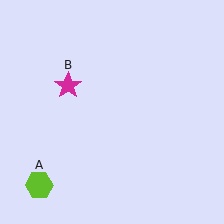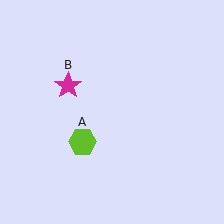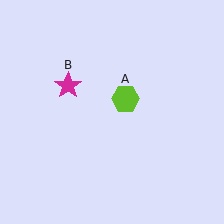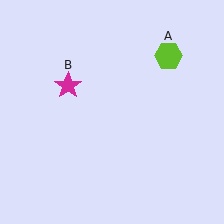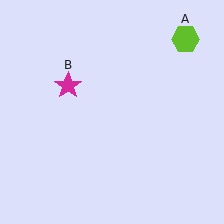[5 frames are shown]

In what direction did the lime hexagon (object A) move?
The lime hexagon (object A) moved up and to the right.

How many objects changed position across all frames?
1 object changed position: lime hexagon (object A).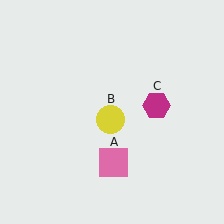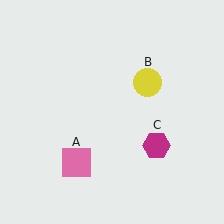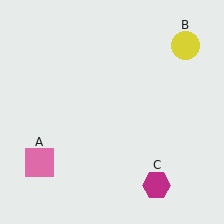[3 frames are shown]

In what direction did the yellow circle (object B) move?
The yellow circle (object B) moved up and to the right.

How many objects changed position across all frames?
3 objects changed position: pink square (object A), yellow circle (object B), magenta hexagon (object C).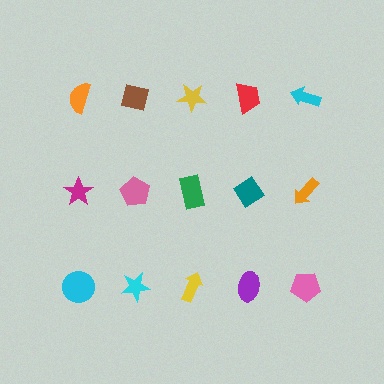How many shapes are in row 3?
5 shapes.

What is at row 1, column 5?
A cyan arrow.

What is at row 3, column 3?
A yellow arrow.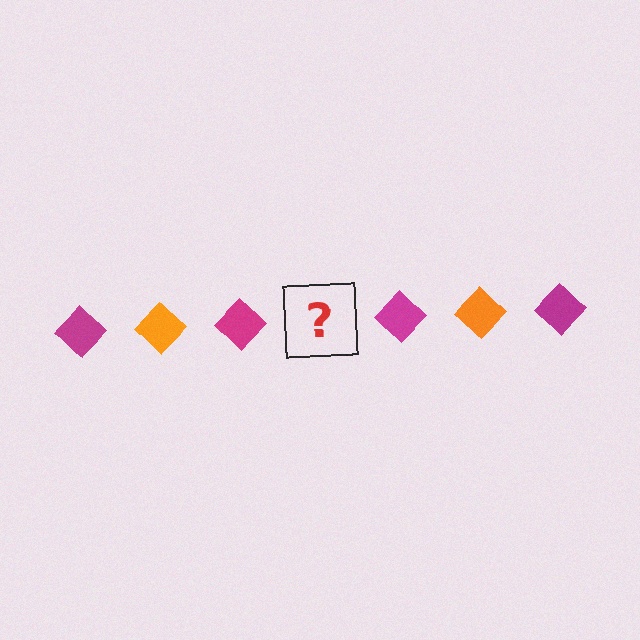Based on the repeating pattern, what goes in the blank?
The blank should be an orange diamond.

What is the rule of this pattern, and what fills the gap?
The rule is that the pattern cycles through magenta, orange diamonds. The gap should be filled with an orange diamond.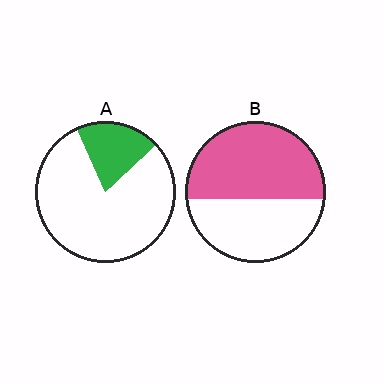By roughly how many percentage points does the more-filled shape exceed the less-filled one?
By roughly 35 percentage points (B over A).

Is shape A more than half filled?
No.